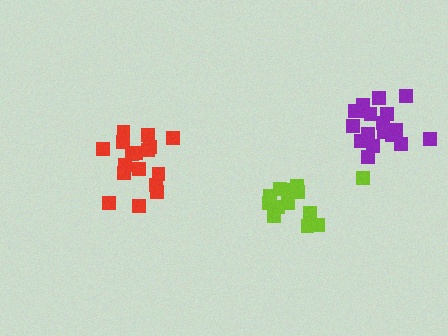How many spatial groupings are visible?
There are 3 spatial groupings.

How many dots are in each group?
Group 1: 18 dots, Group 2: 13 dots, Group 3: 17 dots (48 total).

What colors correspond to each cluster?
The clusters are colored: purple, lime, red.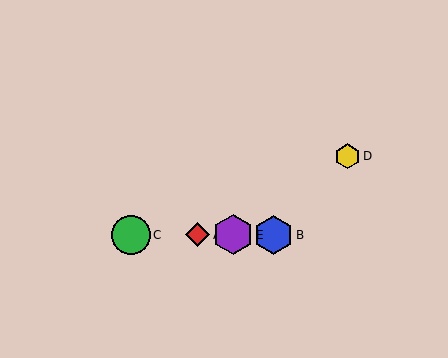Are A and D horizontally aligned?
No, A is at y≈235 and D is at y≈156.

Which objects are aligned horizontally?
Objects A, B, C, E are aligned horizontally.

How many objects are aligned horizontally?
4 objects (A, B, C, E) are aligned horizontally.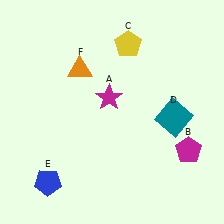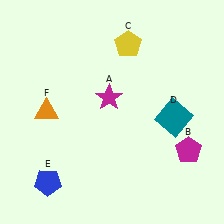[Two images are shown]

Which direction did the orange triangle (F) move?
The orange triangle (F) moved down.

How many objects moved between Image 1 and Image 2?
1 object moved between the two images.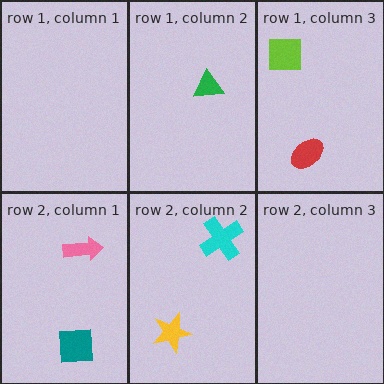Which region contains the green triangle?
The row 1, column 2 region.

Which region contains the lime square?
The row 1, column 3 region.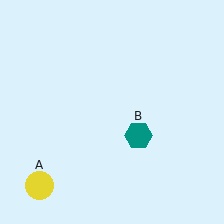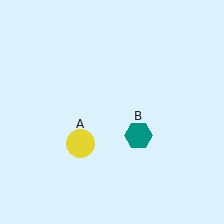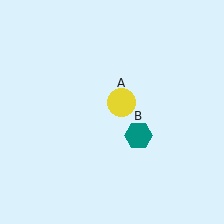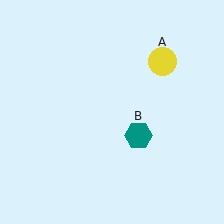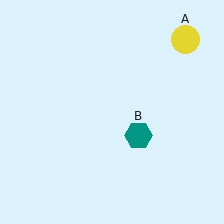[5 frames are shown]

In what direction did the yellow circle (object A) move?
The yellow circle (object A) moved up and to the right.